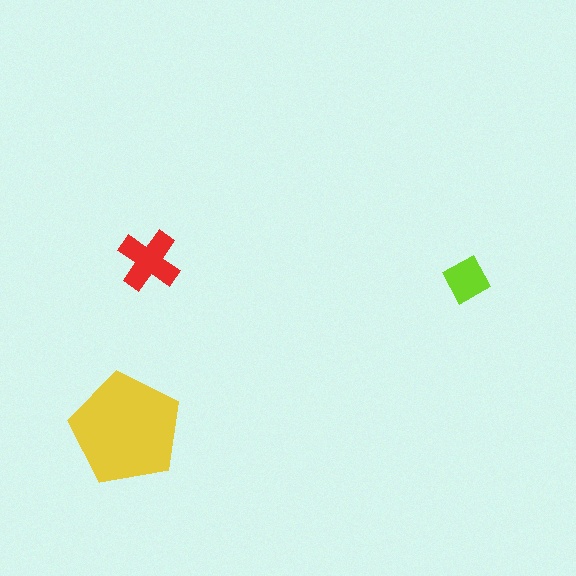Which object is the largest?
The yellow pentagon.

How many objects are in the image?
There are 3 objects in the image.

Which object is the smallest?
The lime square.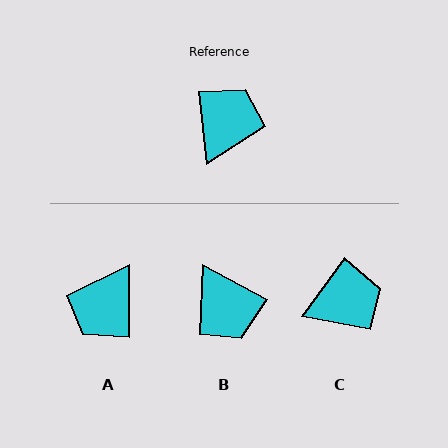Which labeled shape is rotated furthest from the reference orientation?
A, about 173 degrees away.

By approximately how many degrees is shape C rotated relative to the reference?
Approximately 43 degrees clockwise.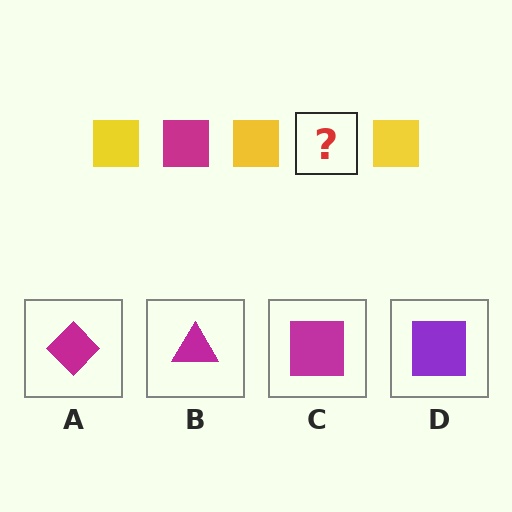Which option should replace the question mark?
Option C.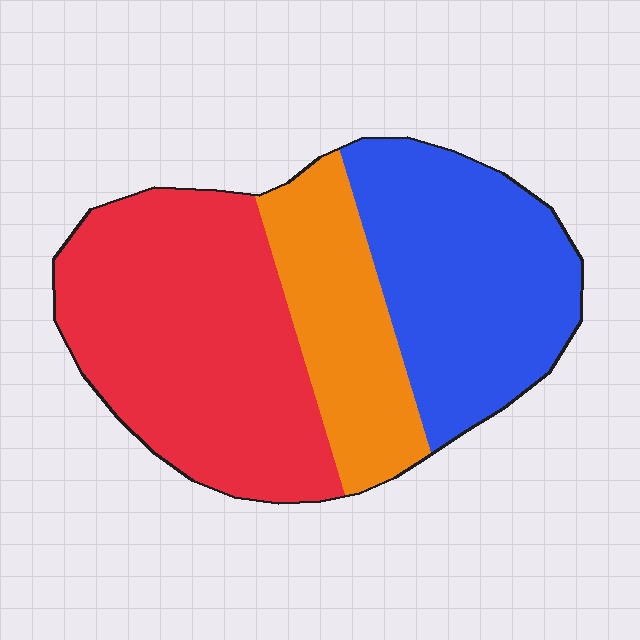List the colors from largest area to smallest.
From largest to smallest: red, blue, orange.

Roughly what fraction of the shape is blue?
Blue covers 34% of the shape.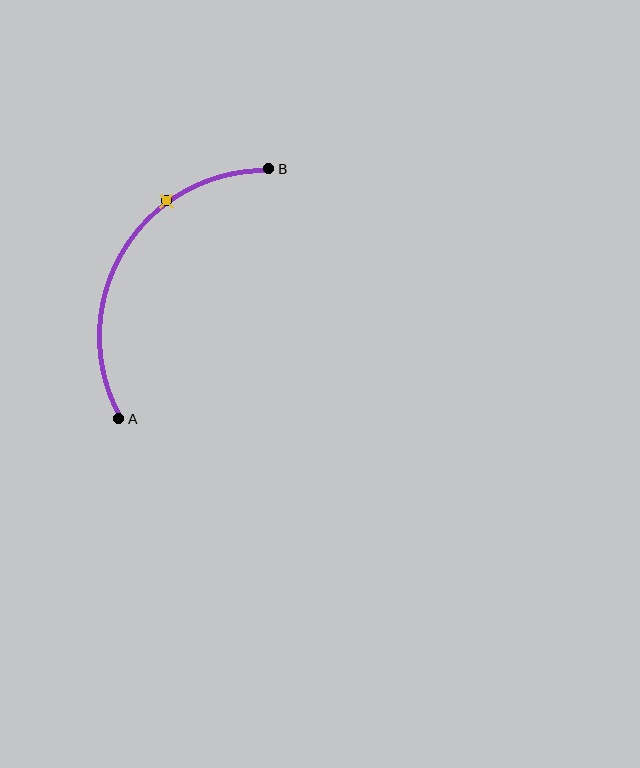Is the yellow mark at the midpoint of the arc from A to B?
No. The yellow mark lies on the arc but is closer to endpoint B. The arc midpoint would be at the point on the curve equidistant along the arc from both A and B.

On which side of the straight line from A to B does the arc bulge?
The arc bulges to the left of the straight line connecting A and B.